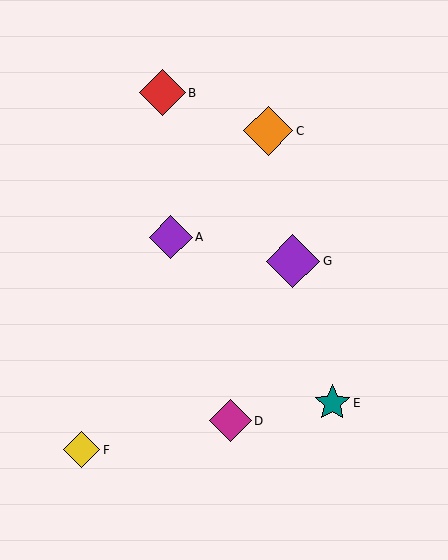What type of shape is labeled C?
Shape C is an orange diamond.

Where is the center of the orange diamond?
The center of the orange diamond is at (268, 131).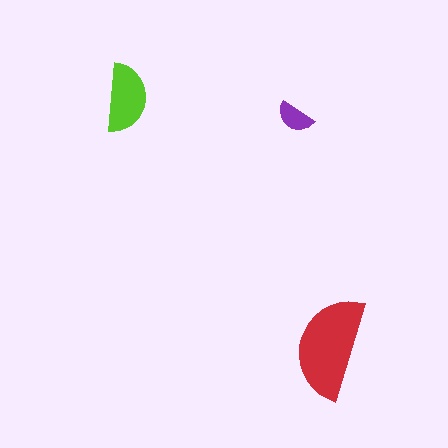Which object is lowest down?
The red semicircle is bottommost.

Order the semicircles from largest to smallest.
the red one, the lime one, the purple one.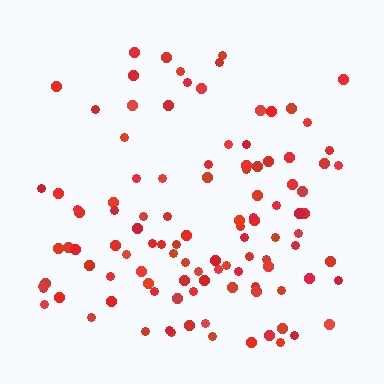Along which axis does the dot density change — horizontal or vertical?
Vertical.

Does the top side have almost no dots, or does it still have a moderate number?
Still a moderate number, just noticeably fewer than the bottom.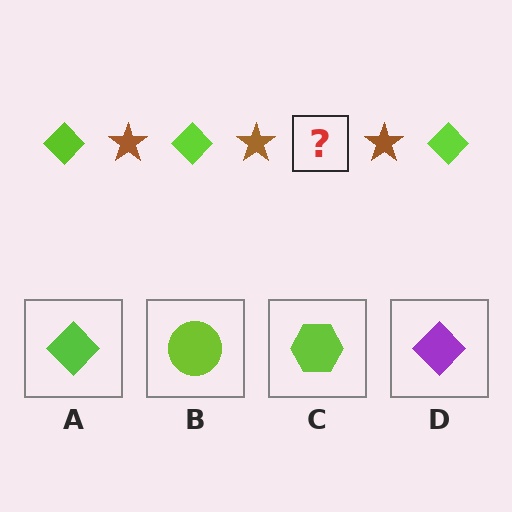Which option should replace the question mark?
Option A.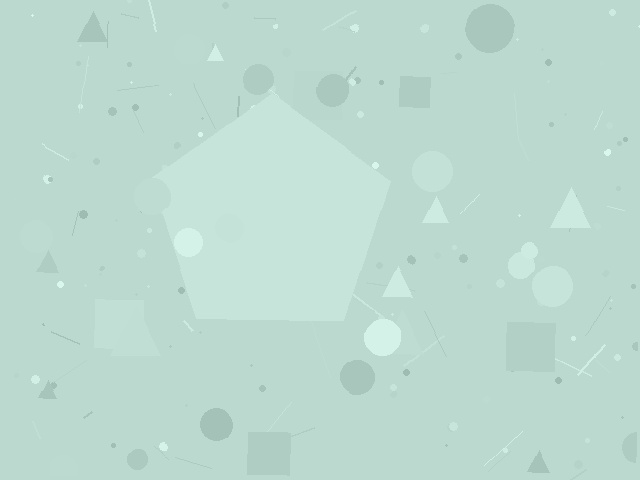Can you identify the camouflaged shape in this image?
The camouflaged shape is a pentagon.